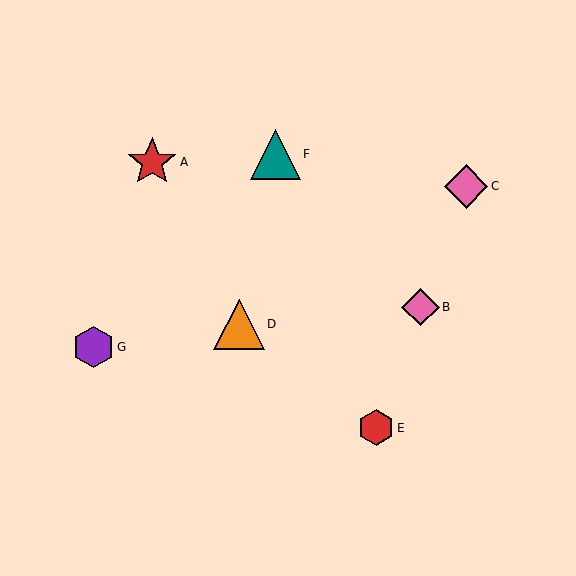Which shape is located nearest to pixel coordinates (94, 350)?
The purple hexagon (labeled G) at (93, 347) is nearest to that location.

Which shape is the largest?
The orange triangle (labeled D) is the largest.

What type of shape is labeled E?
Shape E is a red hexagon.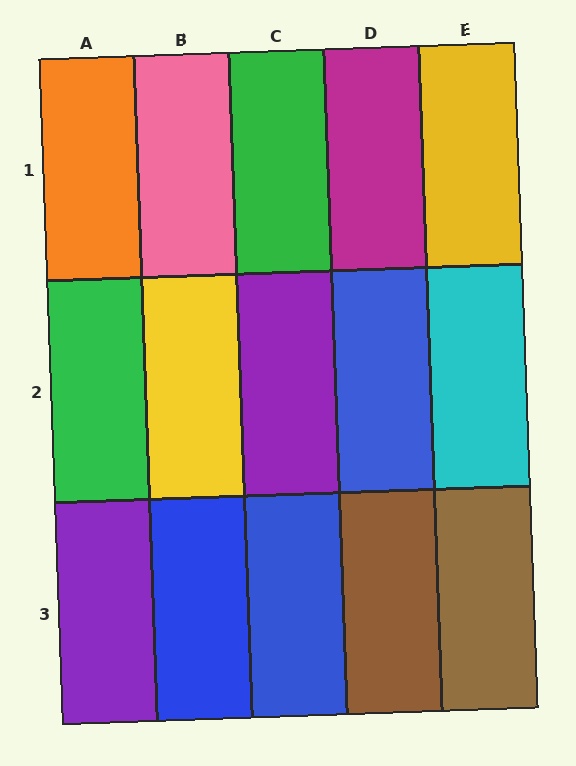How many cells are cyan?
1 cell is cyan.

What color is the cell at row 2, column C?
Purple.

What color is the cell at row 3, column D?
Brown.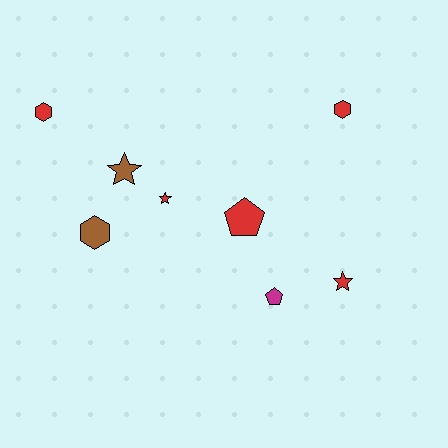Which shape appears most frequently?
Star, with 3 objects.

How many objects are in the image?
There are 8 objects.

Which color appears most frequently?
Red, with 5 objects.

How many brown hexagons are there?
There is 1 brown hexagon.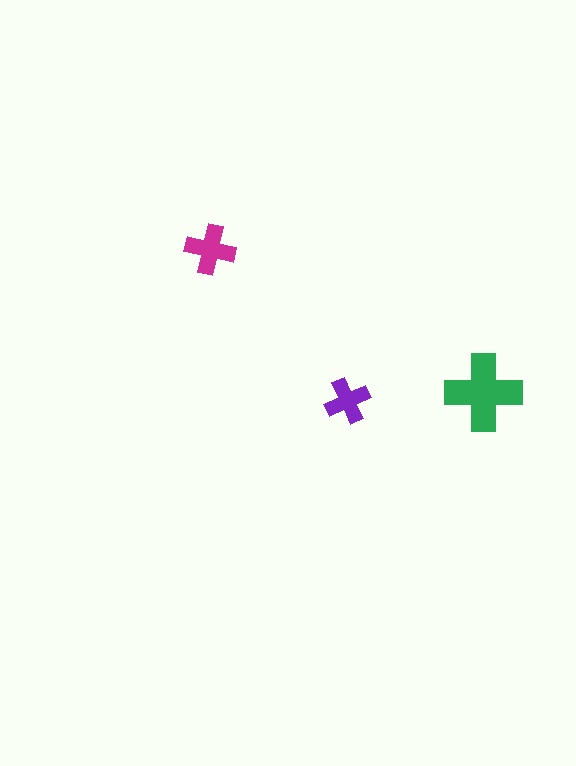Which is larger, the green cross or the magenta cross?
The green one.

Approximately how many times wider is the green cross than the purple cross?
About 1.5 times wider.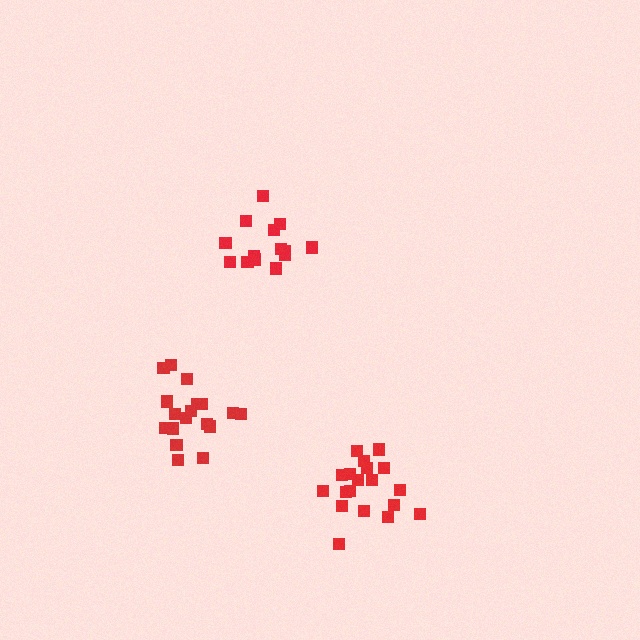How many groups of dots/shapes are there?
There are 3 groups.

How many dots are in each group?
Group 1: 14 dots, Group 2: 18 dots, Group 3: 19 dots (51 total).